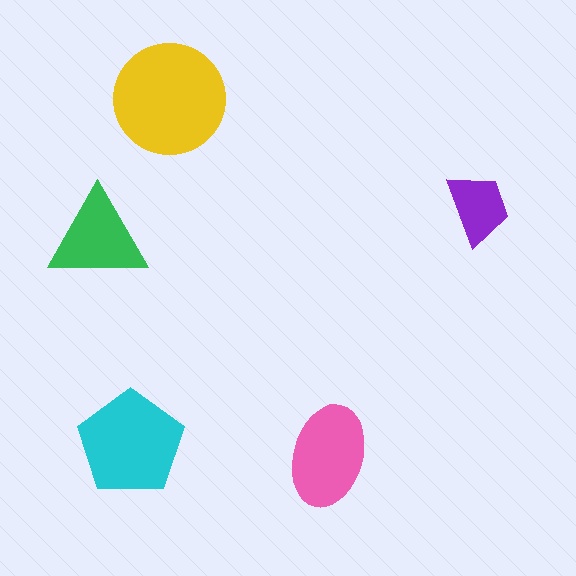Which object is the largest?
The yellow circle.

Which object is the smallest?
The purple trapezoid.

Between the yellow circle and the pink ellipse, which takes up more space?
The yellow circle.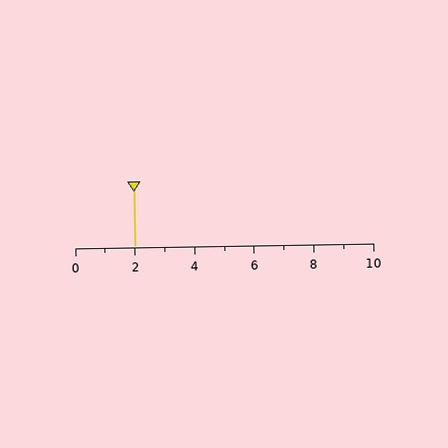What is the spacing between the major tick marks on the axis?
The major ticks are spaced 2 apart.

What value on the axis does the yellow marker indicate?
The marker indicates approximately 2.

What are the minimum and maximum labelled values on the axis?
The axis runs from 0 to 10.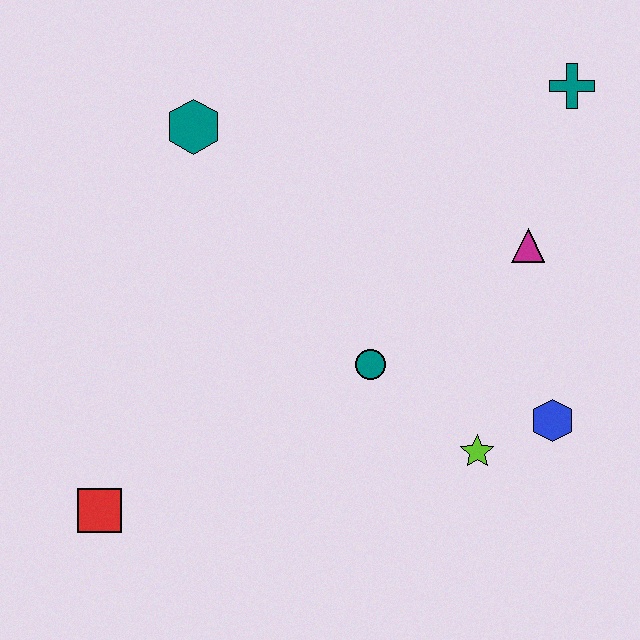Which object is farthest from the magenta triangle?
The red square is farthest from the magenta triangle.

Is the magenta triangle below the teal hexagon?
Yes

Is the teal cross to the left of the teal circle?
No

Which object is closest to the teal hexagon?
The teal circle is closest to the teal hexagon.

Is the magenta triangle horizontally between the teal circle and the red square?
No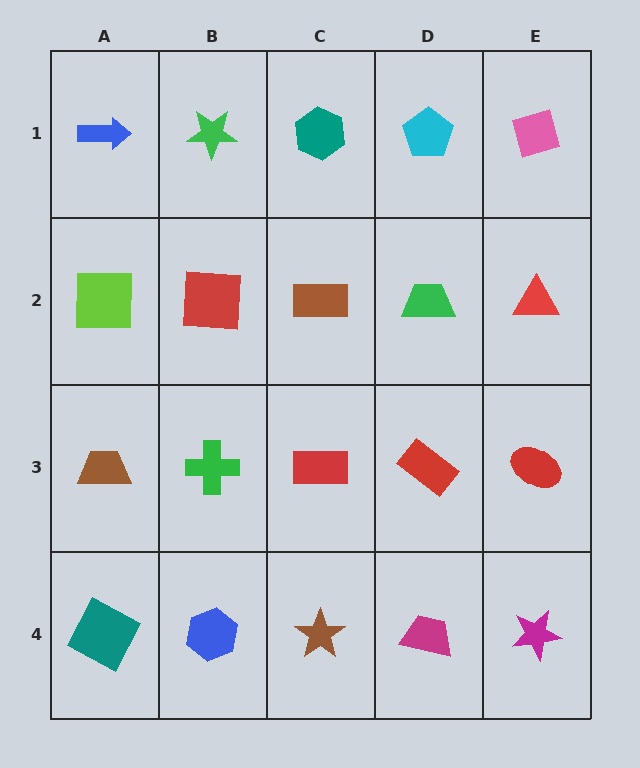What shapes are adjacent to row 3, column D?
A green trapezoid (row 2, column D), a magenta trapezoid (row 4, column D), a red rectangle (row 3, column C), a red ellipse (row 3, column E).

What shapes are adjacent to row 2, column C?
A teal hexagon (row 1, column C), a red rectangle (row 3, column C), a red square (row 2, column B), a green trapezoid (row 2, column D).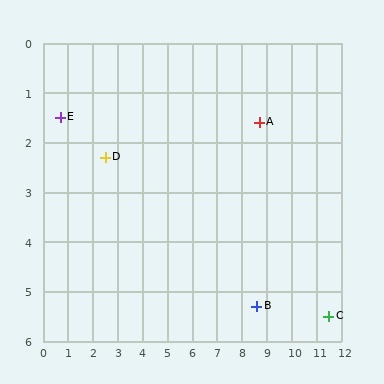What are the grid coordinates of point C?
Point C is at approximately (11.5, 5.5).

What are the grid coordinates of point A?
Point A is at approximately (8.7, 1.6).